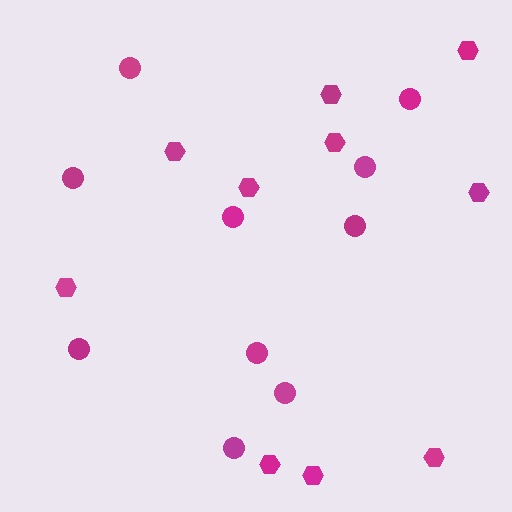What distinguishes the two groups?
There are 2 groups: one group of hexagons (10) and one group of circles (10).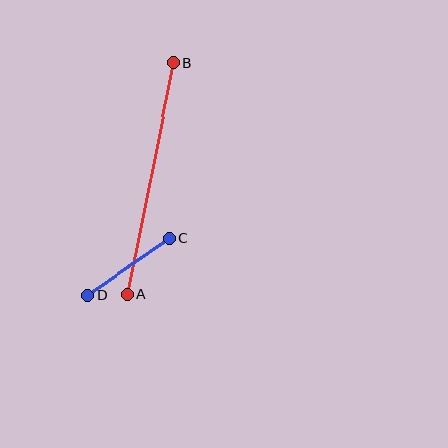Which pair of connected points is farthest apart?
Points A and B are farthest apart.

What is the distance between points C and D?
The distance is approximately 99 pixels.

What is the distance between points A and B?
The distance is approximately 236 pixels.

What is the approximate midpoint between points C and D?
The midpoint is at approximately (129, 267) pixels.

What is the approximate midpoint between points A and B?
The midpoint is at approximately (150, 179) pixels.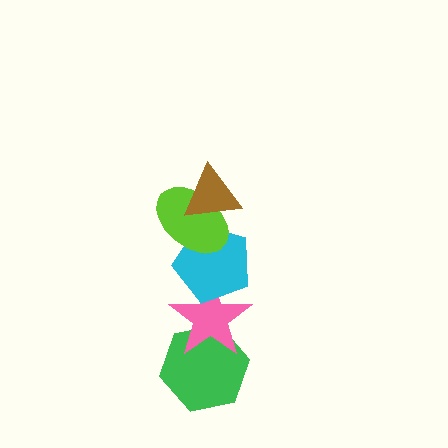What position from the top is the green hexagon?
The green hexagon is 5th from the top.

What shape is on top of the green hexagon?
The pink star is on top of the green hexagon.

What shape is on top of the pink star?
The cyan pentagon is on top of the pink star.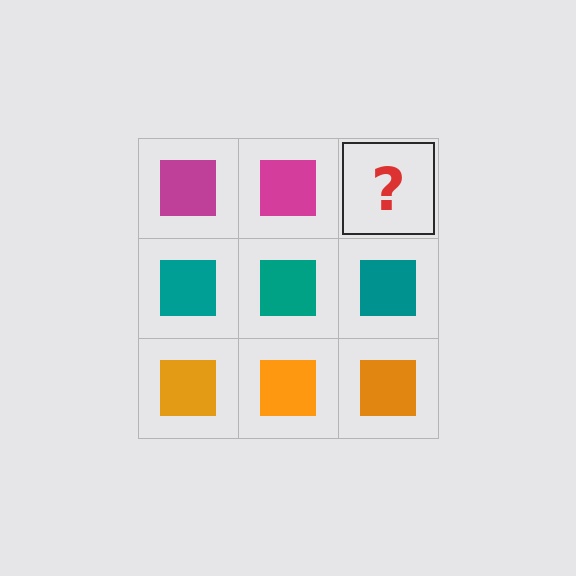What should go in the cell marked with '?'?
The missing cell should contain a magenta square.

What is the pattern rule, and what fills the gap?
The rule is that each row has a consistent color. The gap should be filled with a magenta square.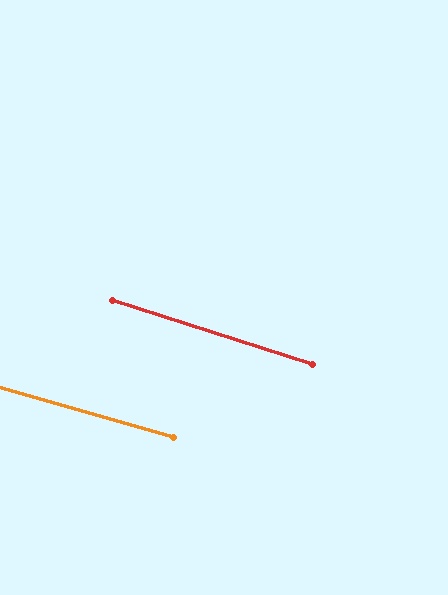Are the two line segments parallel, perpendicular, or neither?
Parallel — their directions differ by only 2.0°.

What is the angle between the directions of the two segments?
Approximately 2 degrees.